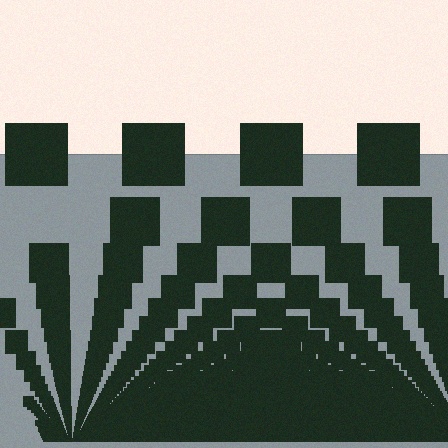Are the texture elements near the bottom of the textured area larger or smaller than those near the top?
Smaller. The gradient is inverted — elements near the bottom are smaller and denser.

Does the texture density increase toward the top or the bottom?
Density increases toward the bottom.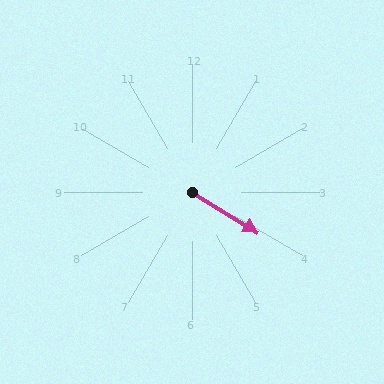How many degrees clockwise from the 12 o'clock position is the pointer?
Approximately 122 degrees.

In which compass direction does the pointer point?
Southeast.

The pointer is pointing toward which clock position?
Roughly 4 o'clock.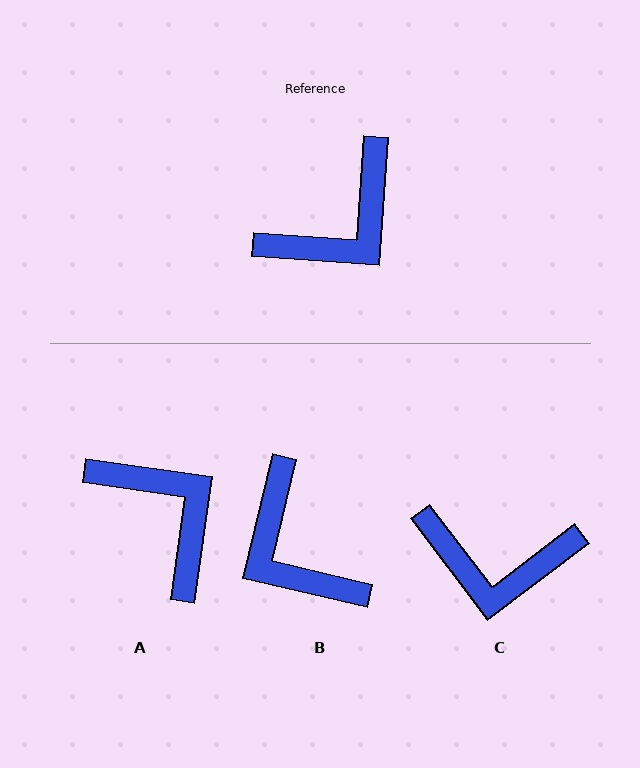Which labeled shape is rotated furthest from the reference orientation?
B, about 100 degrees away.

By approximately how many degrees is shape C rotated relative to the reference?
Approximately 49 degrees clockwise.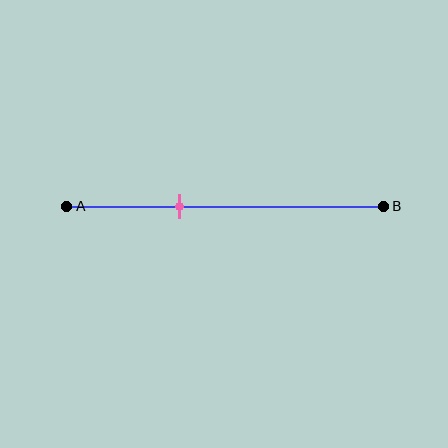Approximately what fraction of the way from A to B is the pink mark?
The pink mark is approximately 35% of the way from A to B.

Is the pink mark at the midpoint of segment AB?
No, the mark is at about 35% from A, not at the 50% midpoint.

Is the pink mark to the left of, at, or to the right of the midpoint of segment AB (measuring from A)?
The pink mark is to the left of the midpoint of segment AB.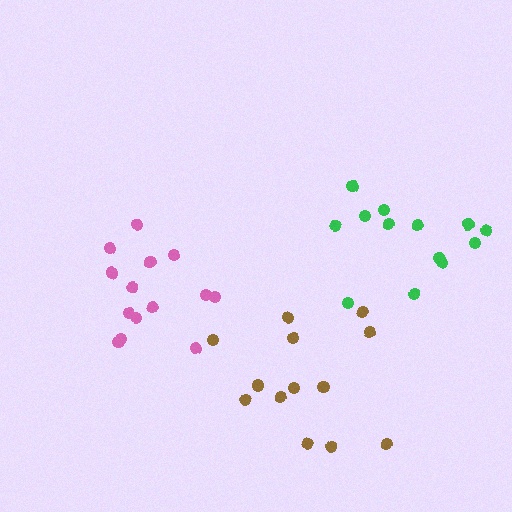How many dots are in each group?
Group 1: 13 dots, Group 2: 14 dots, Group 3: 13 dots (40 total).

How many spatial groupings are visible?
There are 3 spatial groupings.